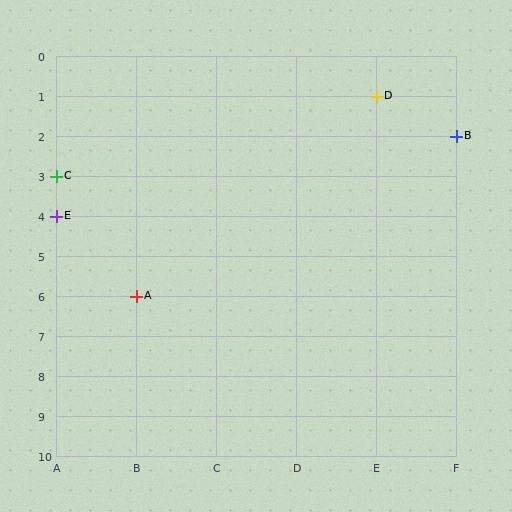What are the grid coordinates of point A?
Point A is at grid coordinates (B, 6).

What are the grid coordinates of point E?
Point E is at grid coordinates (A, 4).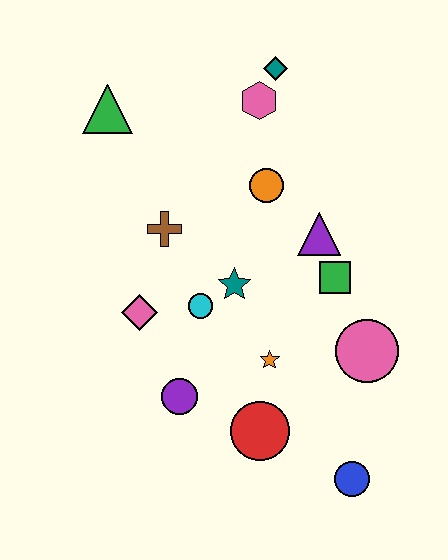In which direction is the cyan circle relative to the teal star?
The cyan circle is to the left of the teal star.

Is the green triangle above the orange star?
Yes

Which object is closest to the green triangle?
The brown cross is closest to the green triangle.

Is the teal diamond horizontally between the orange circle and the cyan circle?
No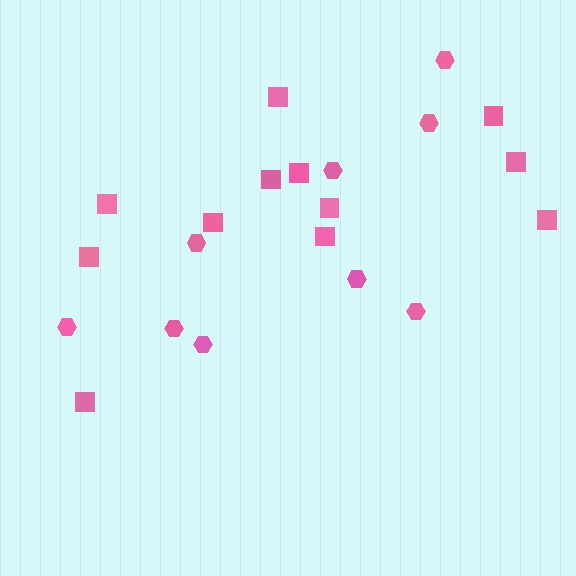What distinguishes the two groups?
There are 2 groups: one group of squares (12) and one group of hexagons (9).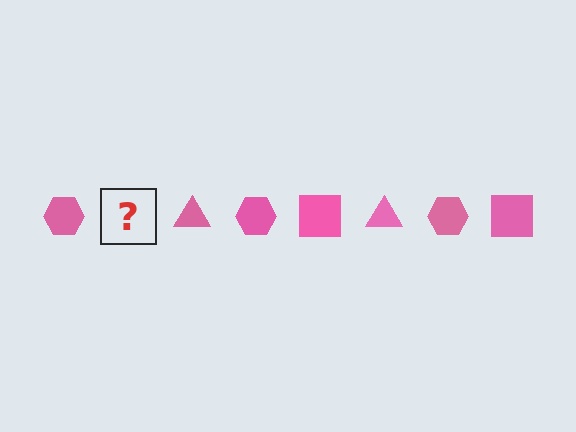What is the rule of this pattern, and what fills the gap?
The rule is that the pattern cycles through hexagon, square, triangle shapes in pink. The gap should be filled with a pink square.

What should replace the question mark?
The question mark should be replaced with a pink square.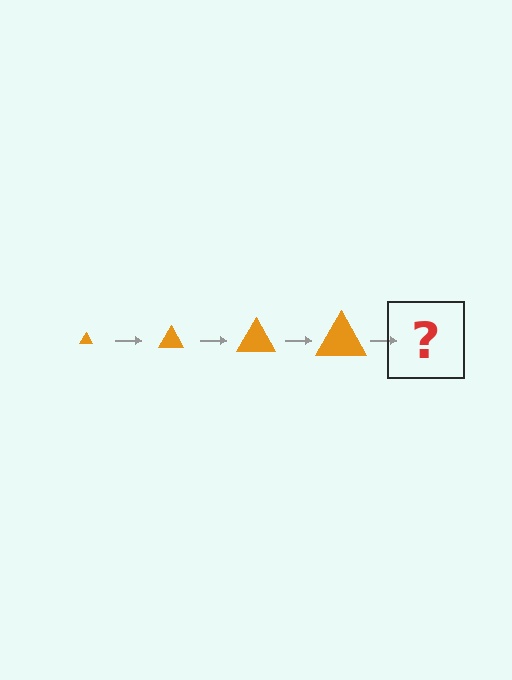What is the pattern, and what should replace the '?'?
The pattern is that the triangle gets progressively larger each step. The '?' should be an orange triangle, larger than the previous one.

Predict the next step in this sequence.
The next step is an orange triangle, larger than the previous one.